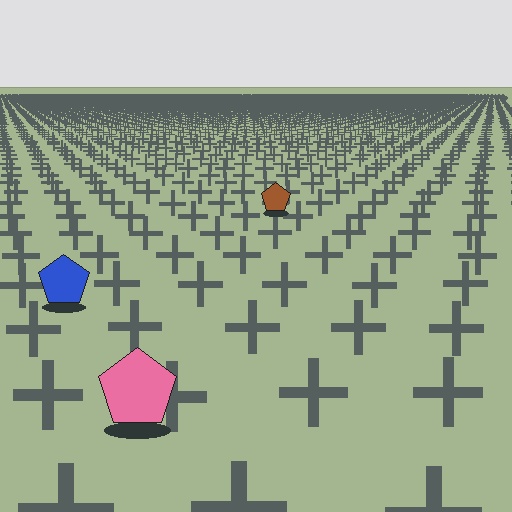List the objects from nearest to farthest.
From nearest to farthest: the pink pentagon, the blue pentagon, the brown pentagon.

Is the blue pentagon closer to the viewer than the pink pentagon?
No. The pink pentagon is closer — you can tell from the texture gradient: the ground texture is coarser near it.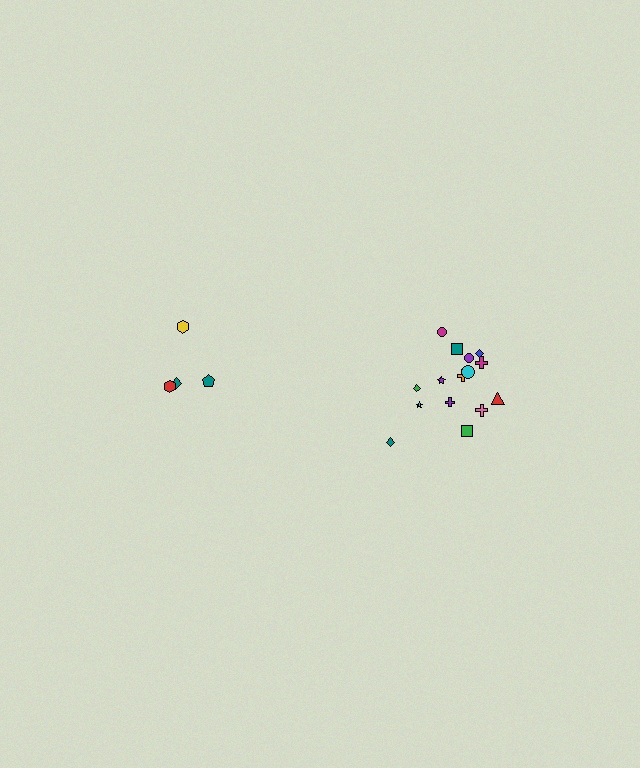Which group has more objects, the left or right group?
The right group.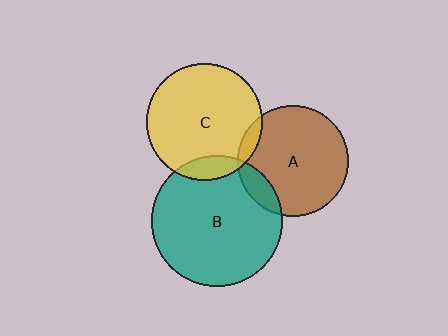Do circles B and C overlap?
Yes.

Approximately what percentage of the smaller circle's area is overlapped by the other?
Approximately 10%.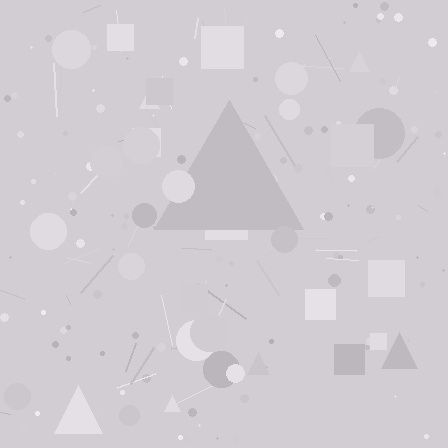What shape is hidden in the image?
A triangle is hidden in the image.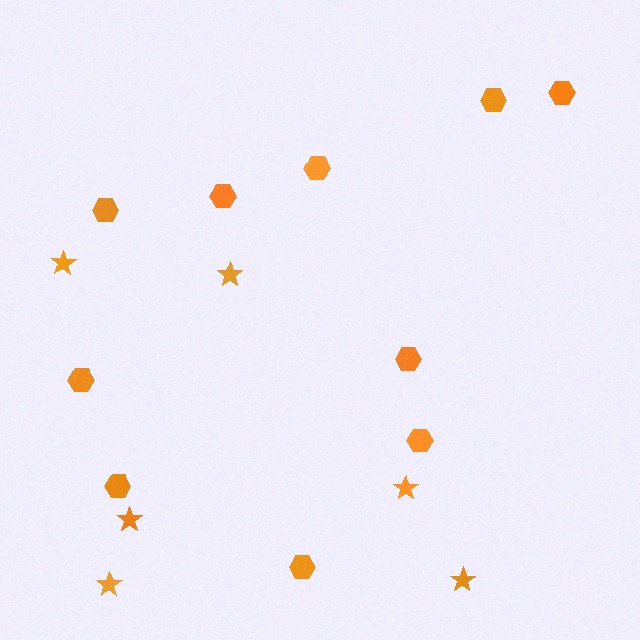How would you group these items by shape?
There are 2 groups: one group of stars (6) and one group of hexagons (10).